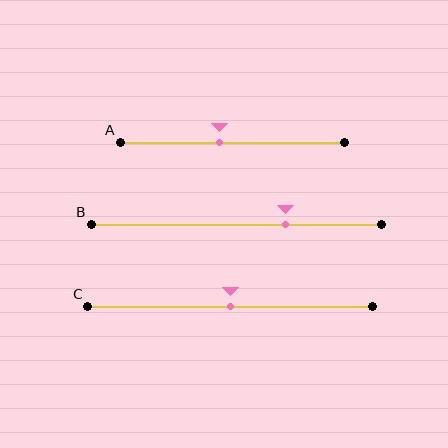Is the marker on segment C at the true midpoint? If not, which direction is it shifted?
Yes, the marker on segment C is at the true midpoint.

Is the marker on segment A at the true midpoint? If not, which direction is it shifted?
No, the marker on segment A is shifted to the left by about 6% of the segment length.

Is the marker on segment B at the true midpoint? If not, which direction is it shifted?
No, the marker on segment B is shifted to the right by about 17% of the segment length.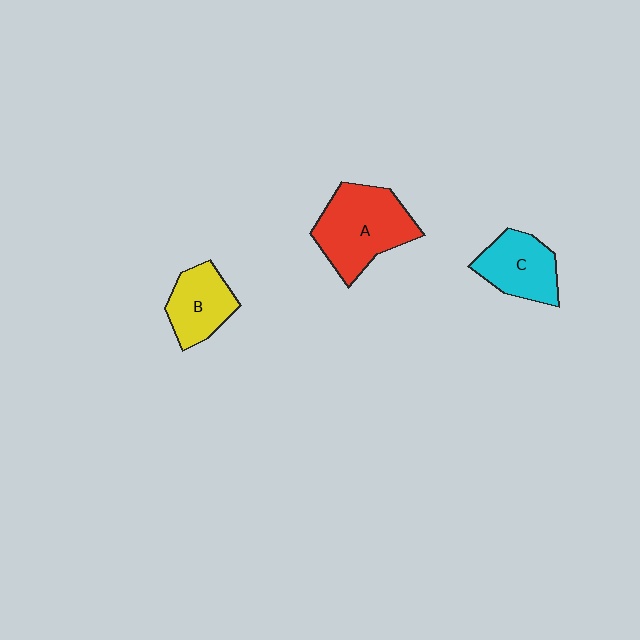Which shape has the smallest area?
Shape B (yellow).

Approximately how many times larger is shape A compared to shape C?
Approximately 1.5 times.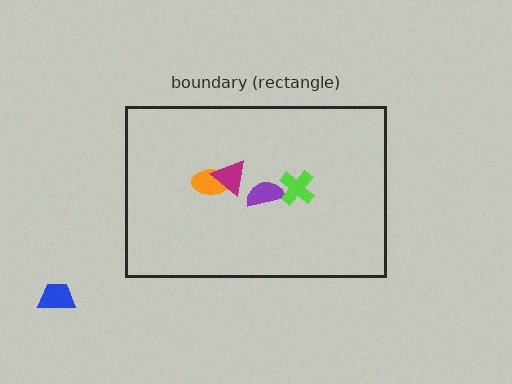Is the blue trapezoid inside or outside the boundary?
Outside.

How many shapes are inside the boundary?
4 inside, 1 outside.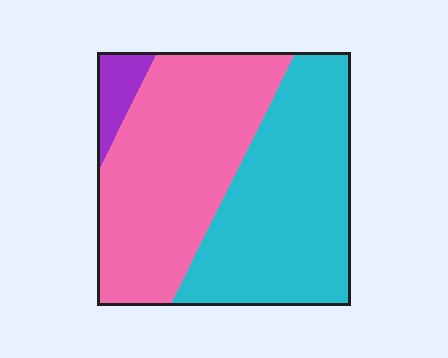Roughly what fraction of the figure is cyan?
Cyan covers around 45% of the figure.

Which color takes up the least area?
Purple, at roughly 5%.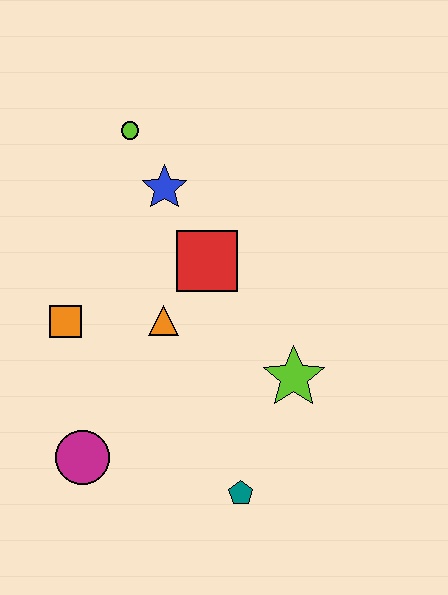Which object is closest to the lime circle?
The blue star is closest to the lime circle.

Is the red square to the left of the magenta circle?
No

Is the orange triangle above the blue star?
No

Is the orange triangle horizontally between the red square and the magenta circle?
Yes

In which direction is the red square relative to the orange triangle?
The red square is above the orange triangle.